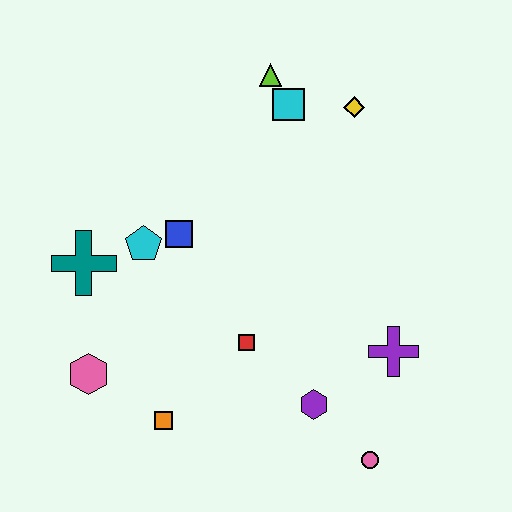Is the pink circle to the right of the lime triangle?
Yes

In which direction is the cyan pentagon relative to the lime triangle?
The cyan pentagon is below the lime triangle.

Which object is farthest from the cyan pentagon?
The pink circle is farthest from the cyan pentagon.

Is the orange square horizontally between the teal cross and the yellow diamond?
Yes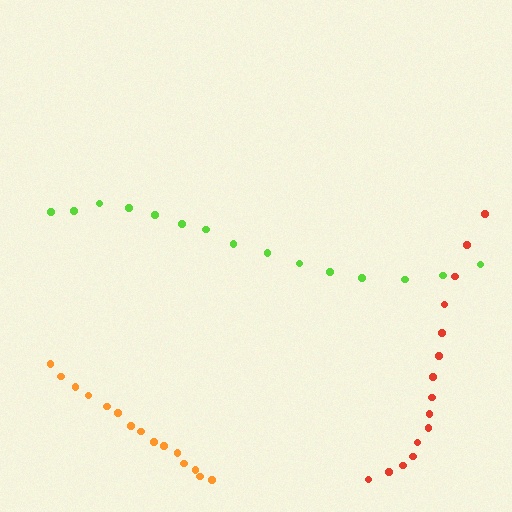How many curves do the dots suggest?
There are 3 distinct paths.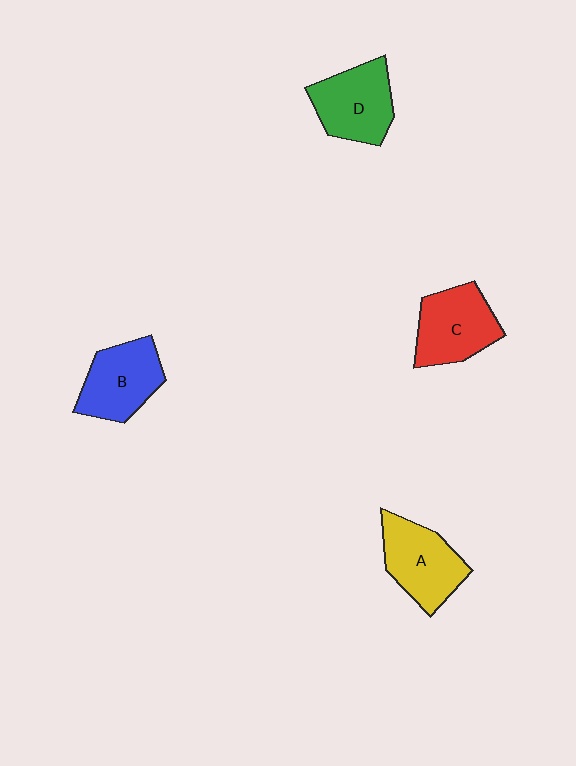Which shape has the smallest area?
Shape B (blue).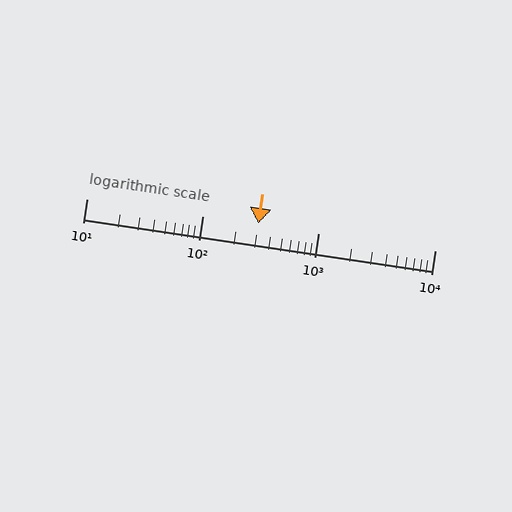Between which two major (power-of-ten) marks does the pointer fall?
The pointer is between 100 and 1000.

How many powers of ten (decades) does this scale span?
The scale spans 3 decades, from 10 to 10000.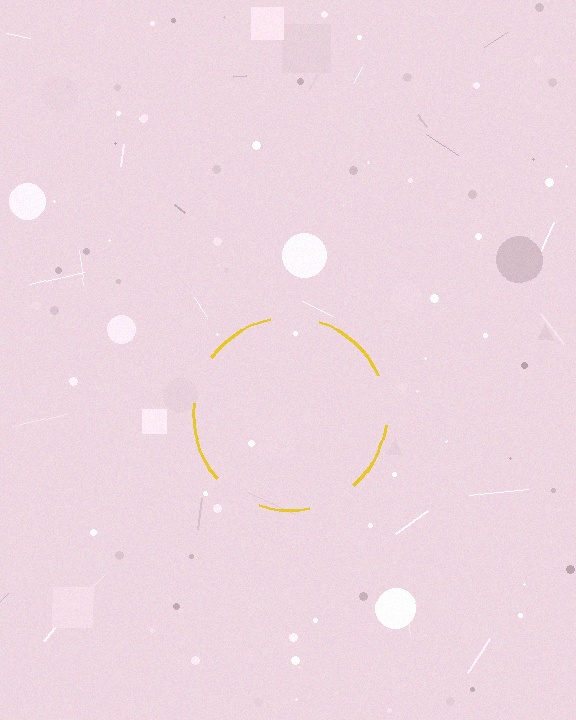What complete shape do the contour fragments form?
The contour fragments form a circle.